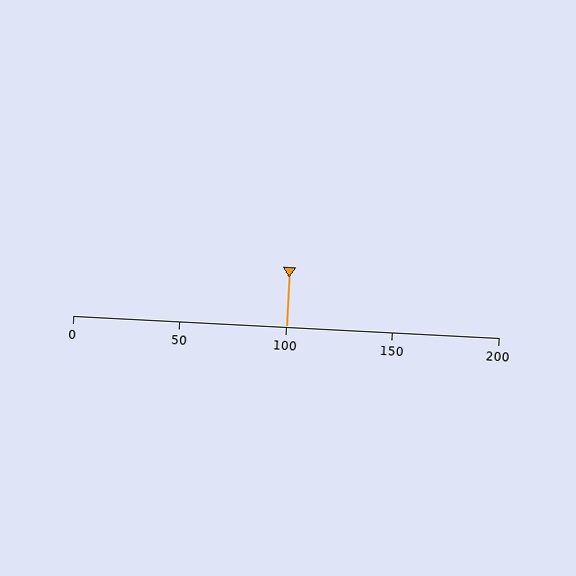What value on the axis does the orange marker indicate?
The marker indicates approximately 100.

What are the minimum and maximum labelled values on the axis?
The axis runs from 0 to 200.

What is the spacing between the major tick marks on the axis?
The major ticks are spaced 50 apart.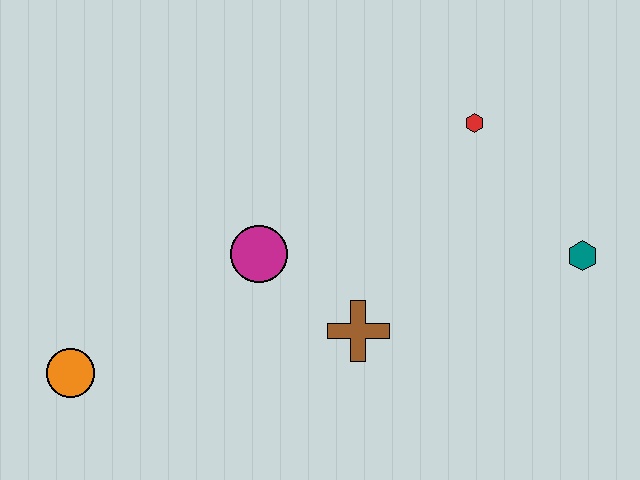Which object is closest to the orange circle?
The magenta circle is closest to the orange circle.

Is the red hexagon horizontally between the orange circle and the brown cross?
No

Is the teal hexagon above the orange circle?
Yes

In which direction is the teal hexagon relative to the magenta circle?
The teal hexagon is to the right of the magenta circle.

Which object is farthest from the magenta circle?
The teal hexagon is farthest from the magenta circle.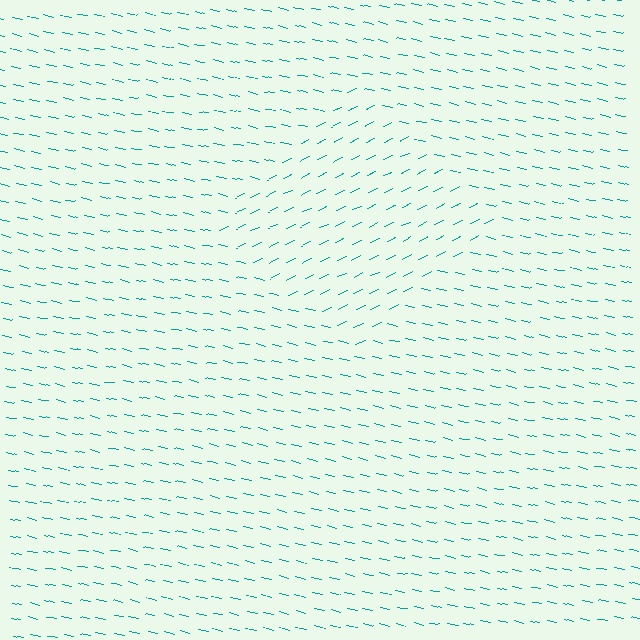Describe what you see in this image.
The image is filled with small teal line segments. A diamond region in the image has lines oriented differently from the surrounding lines, creating a visible texture boundary.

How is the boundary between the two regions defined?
The boundary is defined purely by a change in line orientation (approximately 38 degrees difference). All lines are the same color and thickness.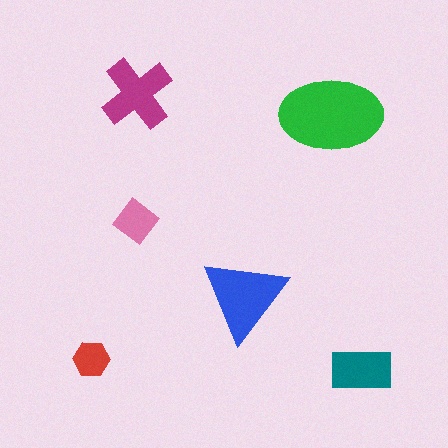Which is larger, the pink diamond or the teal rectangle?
The teal rectangle.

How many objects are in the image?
There are 6 objects in the image.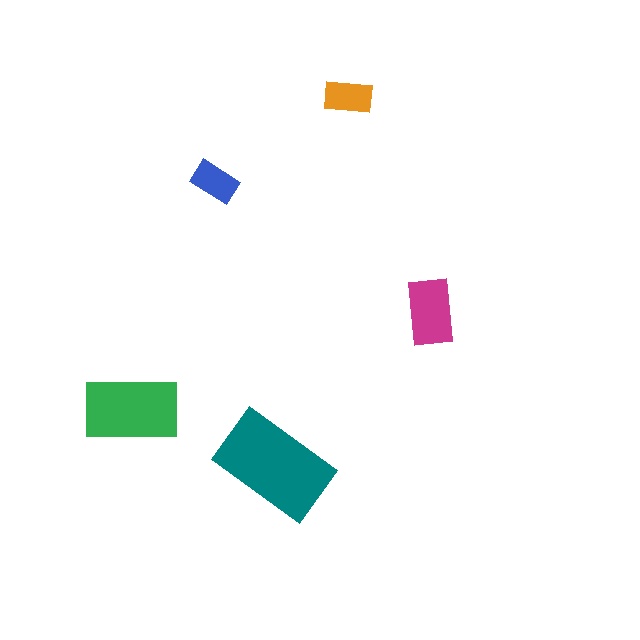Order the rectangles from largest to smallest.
the teal one, the green one, the magenta one, the orange one, the blue one.